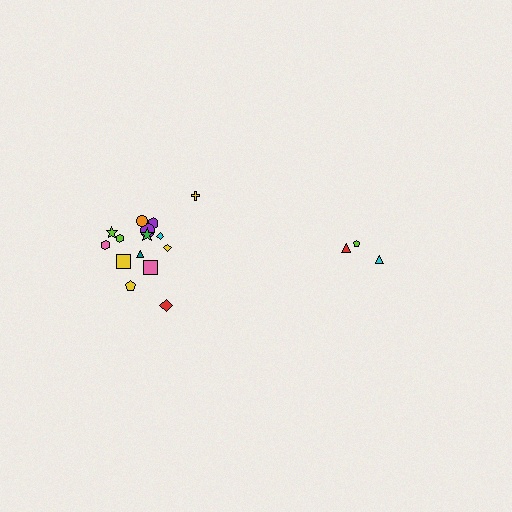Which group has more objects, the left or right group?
The left group.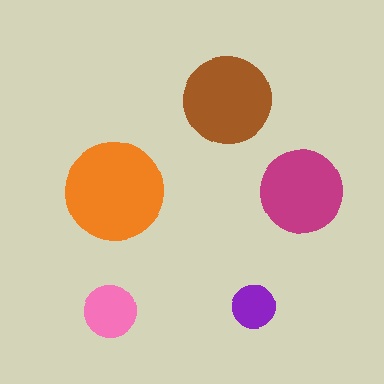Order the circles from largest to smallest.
the orange one, the brown one, the magenta one, the pink one, the purple one.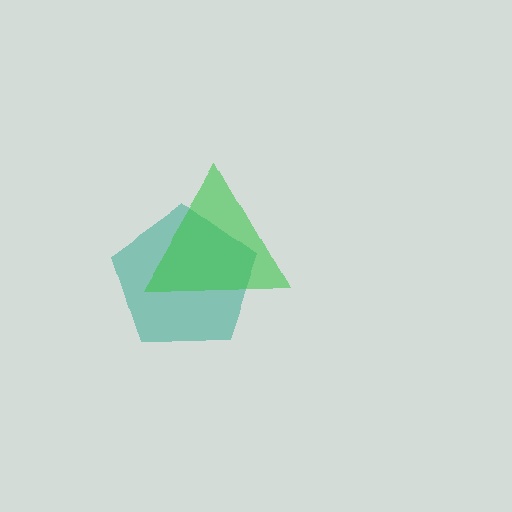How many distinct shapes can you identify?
There are 2 distinct shapes: a teal pentagon, a green triangle.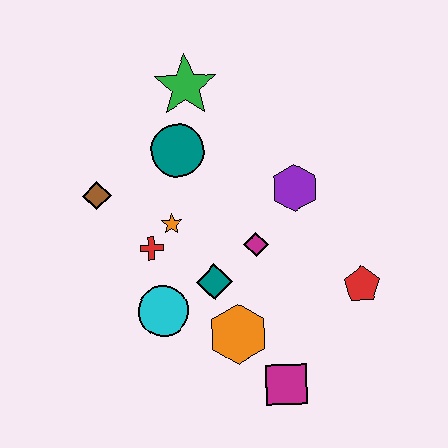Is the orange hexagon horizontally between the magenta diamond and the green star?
Yes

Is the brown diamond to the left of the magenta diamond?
Yes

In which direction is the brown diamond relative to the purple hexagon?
The brown diamond is to the left of the purple hexagon.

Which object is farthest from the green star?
The magenta square is farthest from the green star.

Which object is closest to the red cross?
The orange star is closest to the red cross.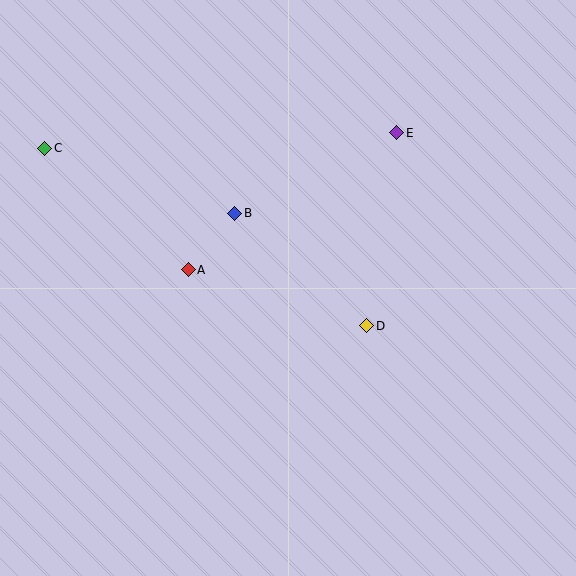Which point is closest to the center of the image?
Point D at (367, 326) is closest to the center.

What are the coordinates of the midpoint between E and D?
The midpoint between E and D is at (382, 229).